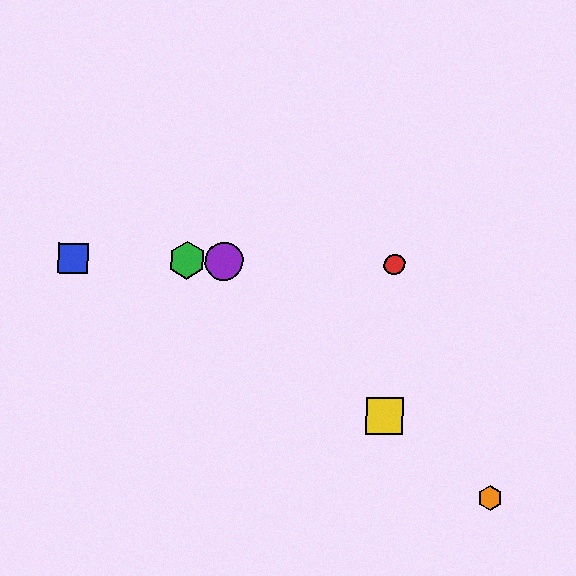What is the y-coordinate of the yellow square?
The yellow square is at y≈416.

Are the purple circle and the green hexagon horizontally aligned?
Yes, both are at y≈261.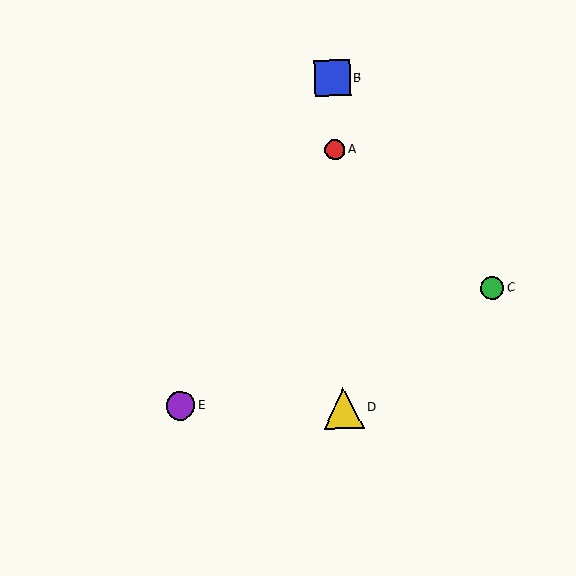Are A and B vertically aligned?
Yes, both are at x≈335.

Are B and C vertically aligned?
No, B is at x≈332 and C is at x≈492.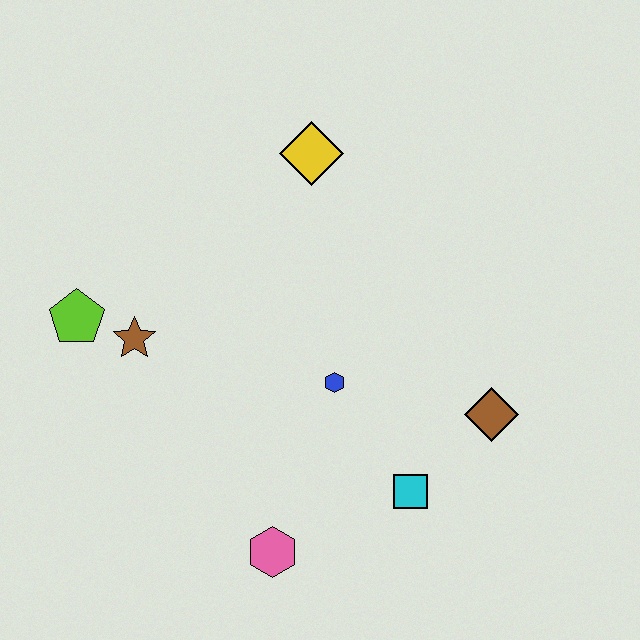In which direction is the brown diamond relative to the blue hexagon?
The brown diamond is to the right of the blue hexagon.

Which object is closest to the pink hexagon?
The cyan square is closest to the pink hexagon.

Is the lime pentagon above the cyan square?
Yes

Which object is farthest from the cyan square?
The lime pentagon is farthest from the cyan square.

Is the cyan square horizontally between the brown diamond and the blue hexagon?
Yes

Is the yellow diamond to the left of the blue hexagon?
Yes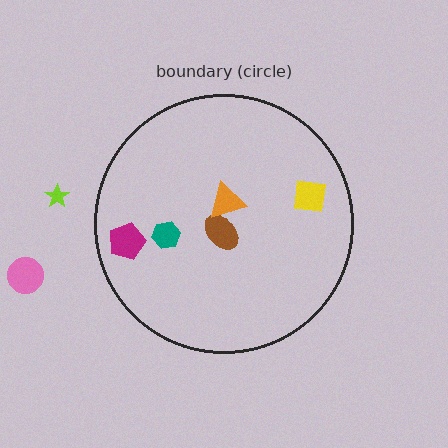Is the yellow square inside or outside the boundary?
Inside.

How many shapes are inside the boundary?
5 inside, 2 outside.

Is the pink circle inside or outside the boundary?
Outside.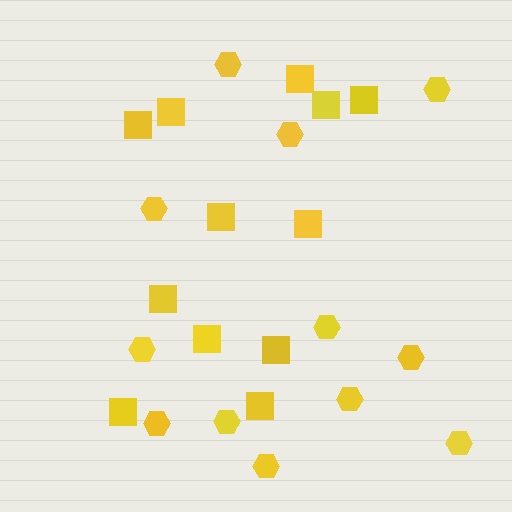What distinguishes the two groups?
There are 2 groups: one group of squares (12) and one group of hexagons (12).